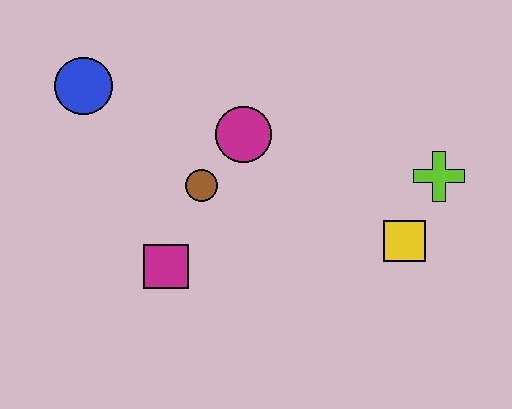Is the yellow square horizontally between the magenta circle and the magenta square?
No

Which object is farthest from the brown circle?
The lime cross is farthest from the brown circle.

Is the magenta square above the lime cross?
No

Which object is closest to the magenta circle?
The brown circle is closest to the magenta circle.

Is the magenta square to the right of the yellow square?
No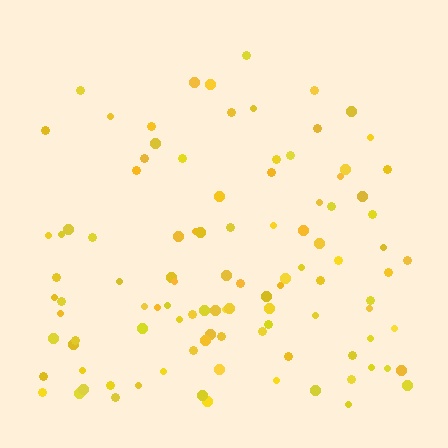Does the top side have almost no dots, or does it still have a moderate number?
Still a moderate number, just noticeably fewer than the bottom.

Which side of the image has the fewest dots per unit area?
The top.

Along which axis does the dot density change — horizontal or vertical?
Vertical.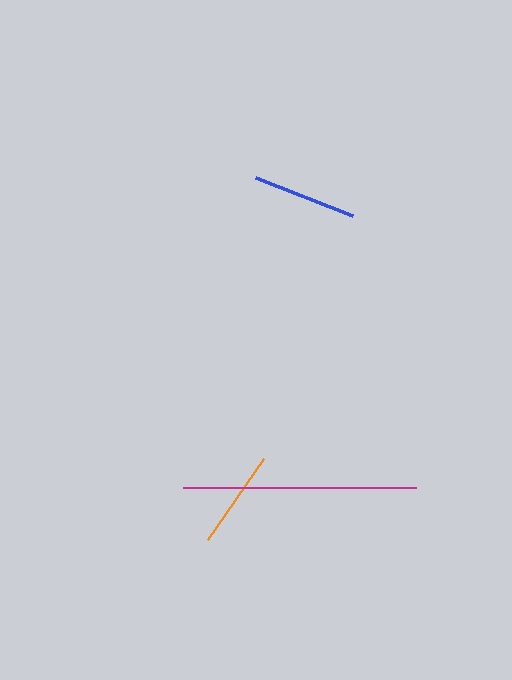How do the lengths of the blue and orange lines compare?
The blue and orange lines are approximately the same length.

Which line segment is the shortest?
The orange line is the shortest at approximately 98 pixels.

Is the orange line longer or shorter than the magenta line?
The magenta line is longer than the orange line.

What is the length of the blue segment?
The blue segment is approximately 104 pixels long.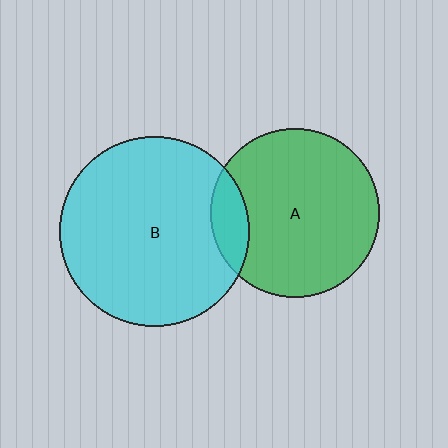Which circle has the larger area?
Circle B (cyan).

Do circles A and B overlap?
Yes.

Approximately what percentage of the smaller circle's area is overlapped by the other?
Approximately 10%.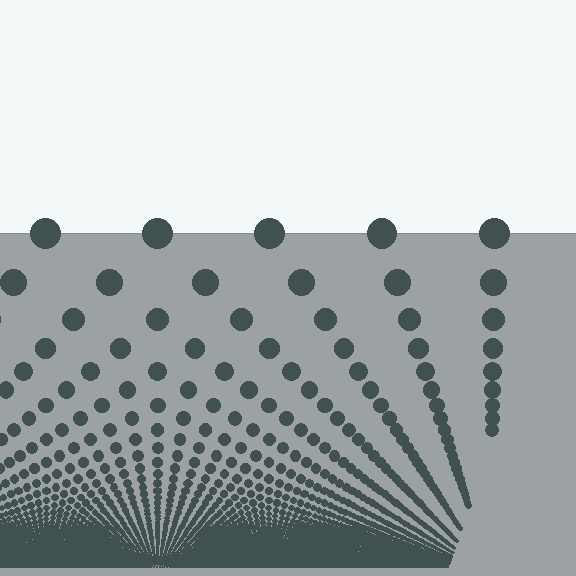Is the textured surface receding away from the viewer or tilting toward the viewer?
The surface appears to tilt toward the viewer. Texture elements get larger and sparser toward the top.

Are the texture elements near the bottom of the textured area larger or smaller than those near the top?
Smaller. The gradient is inverted — elements near the bottom are smaller and denser.